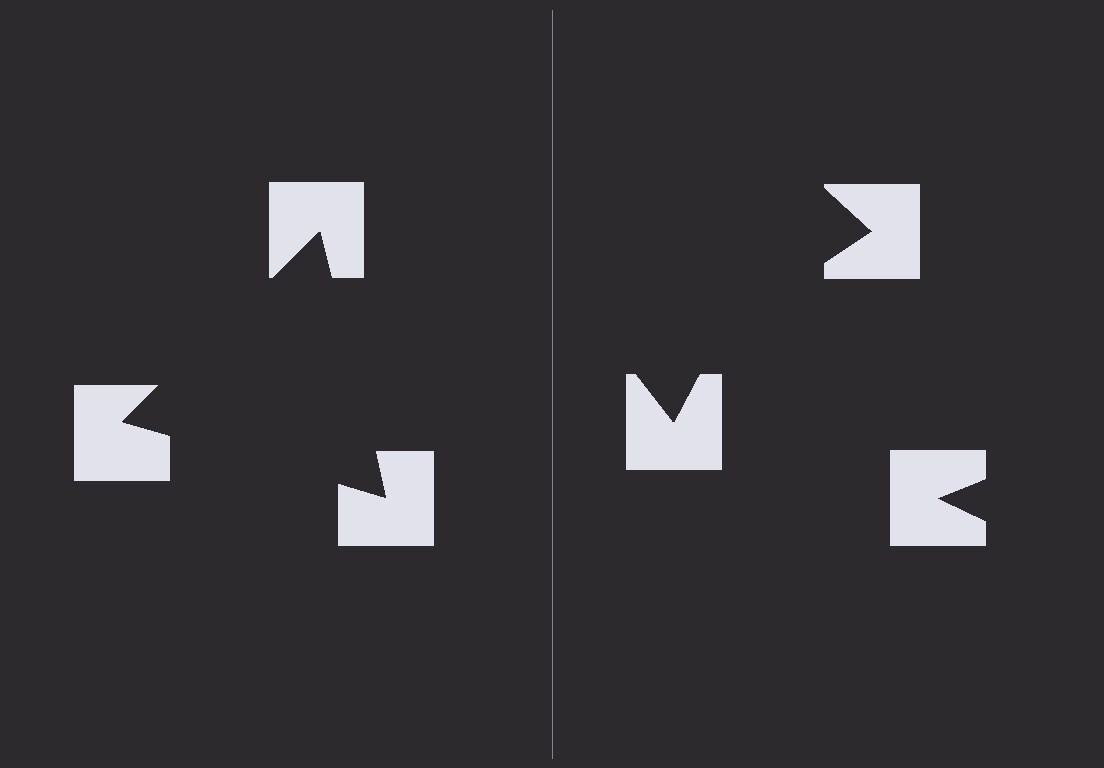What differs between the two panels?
The notched squares are positioned identically on both sides; only the wedge orientations differ. On the left they align to a triangle; on the right they are misaligned.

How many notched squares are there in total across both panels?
6 — 3 on each side.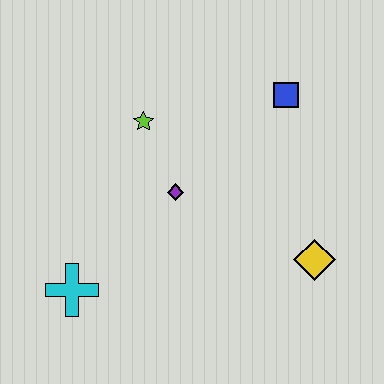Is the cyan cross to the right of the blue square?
No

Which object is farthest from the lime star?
The yellow diamond is farthest from the lime star.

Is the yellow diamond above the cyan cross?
Yes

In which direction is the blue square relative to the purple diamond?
The blue square is to the right of the purple diamond.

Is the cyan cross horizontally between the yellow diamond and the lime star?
No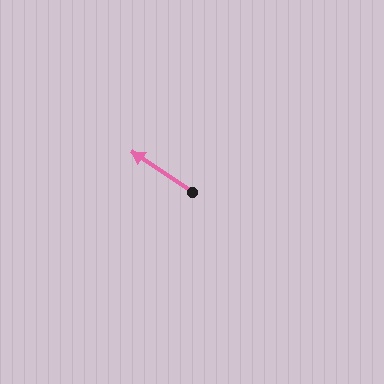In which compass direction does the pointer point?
Northwest.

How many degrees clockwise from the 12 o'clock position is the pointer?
Approximately 304 degrees.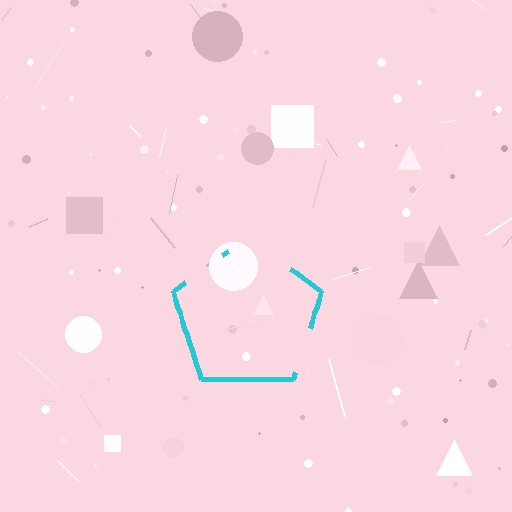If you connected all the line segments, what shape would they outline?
They would outline a pentagon.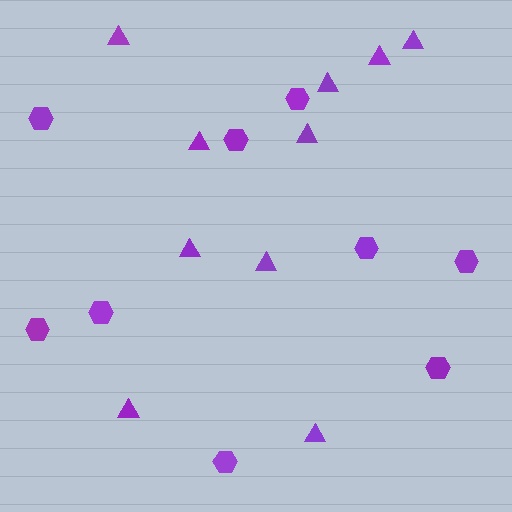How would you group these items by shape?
There are 2 groups: one group of triangles (10) and one group of hexagons (9).